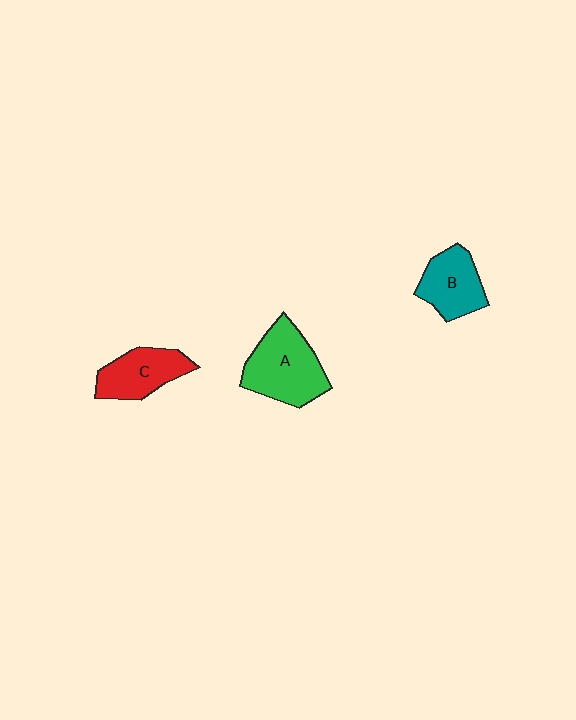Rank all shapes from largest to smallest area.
From largest to smallest: A (green), C (red), B (teal).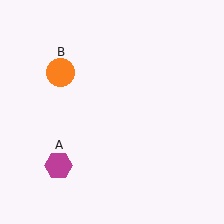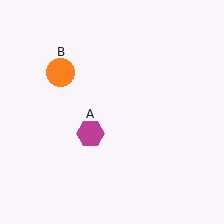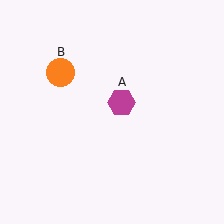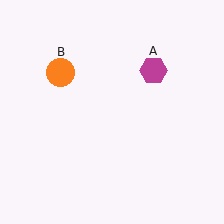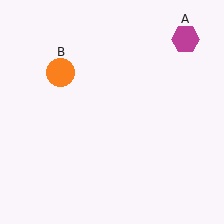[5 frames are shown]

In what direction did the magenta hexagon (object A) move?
The magenta hexagon (object A) moved up and to the right.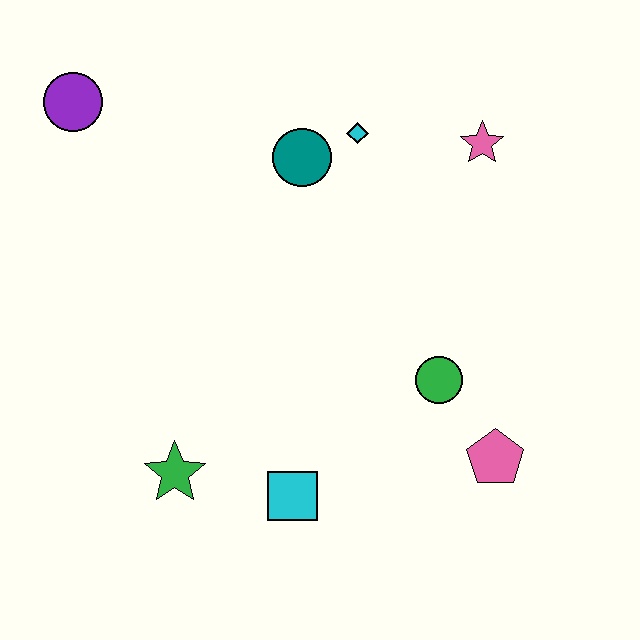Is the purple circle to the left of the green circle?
Yes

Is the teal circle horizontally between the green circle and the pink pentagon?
No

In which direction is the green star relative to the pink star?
The green star is below the pink star.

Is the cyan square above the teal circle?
No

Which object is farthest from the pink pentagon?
The purple circle is farthest from the pink pentagon.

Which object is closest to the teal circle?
The cyan diamond is closest to the teal circle.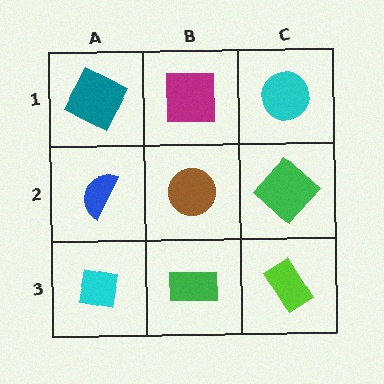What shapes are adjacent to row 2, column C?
A cyan circle (row 1, column C), a lime rectangle (row 3, column C), a brown circle (row 2, column B).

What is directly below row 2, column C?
A lime rectangle.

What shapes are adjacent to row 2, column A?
A teal square (row 1, column A), a cyan square (row 3, column A), a brown circle (row 2, column B).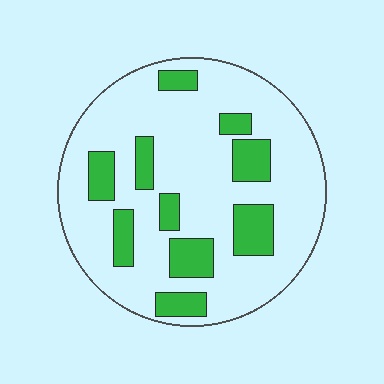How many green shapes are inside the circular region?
10.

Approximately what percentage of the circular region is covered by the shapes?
Approximately 20%.